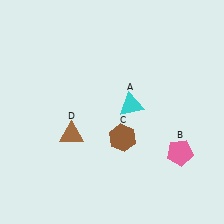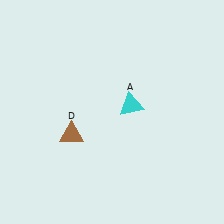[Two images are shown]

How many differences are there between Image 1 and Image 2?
There are 2 differences between the two images.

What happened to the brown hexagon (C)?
The brown hexagon (C) was removed in Image 2. It was in the bottom-right area of Image 1.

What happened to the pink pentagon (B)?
The pink pentagon (B) was removed in Image 2. It was in the bottom-right area of Image 1.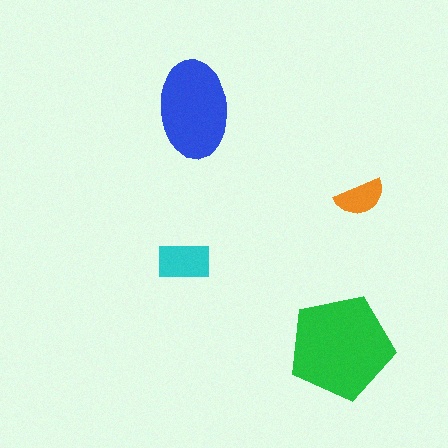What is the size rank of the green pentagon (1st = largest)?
1st.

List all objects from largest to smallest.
The green pentagon, the blue ellipse, the cyan rectangle, the orange semicircle.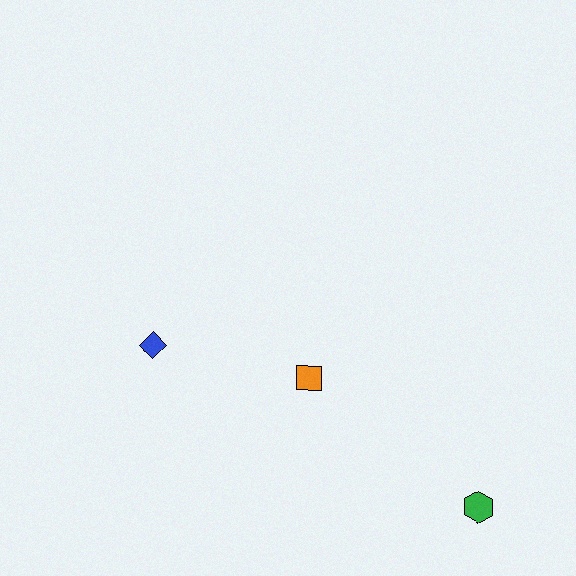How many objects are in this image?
There are 3 objects.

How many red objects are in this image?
There are no red objects.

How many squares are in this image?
There is 1 square.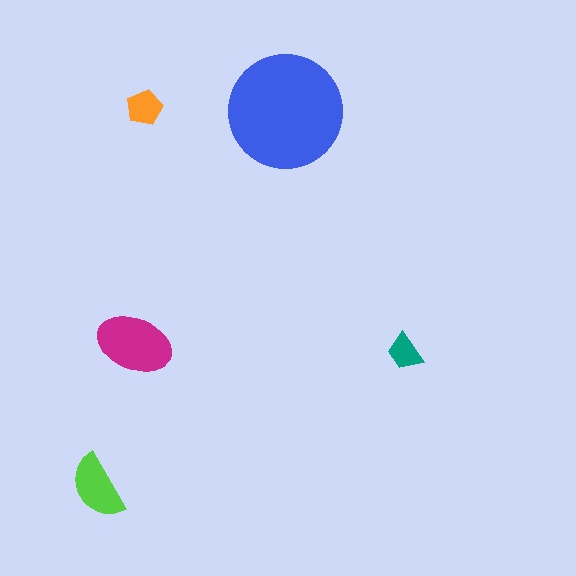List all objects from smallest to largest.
The teal trapezoid, the orange pentagon, the lime semicircle, the magenta ellipse, the blue circle.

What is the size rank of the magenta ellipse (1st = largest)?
2nd.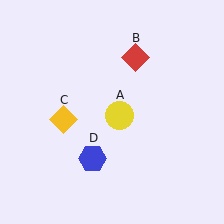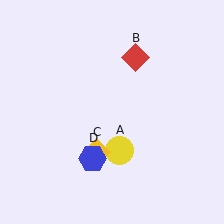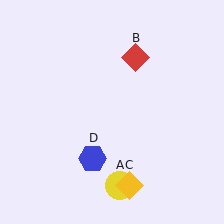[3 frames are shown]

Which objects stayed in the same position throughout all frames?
Red diamond (object B) and blue hexagon (object D) remained stationary.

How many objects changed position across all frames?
2 objects changed position: yellow circle (object A), yellow diamond (object C).